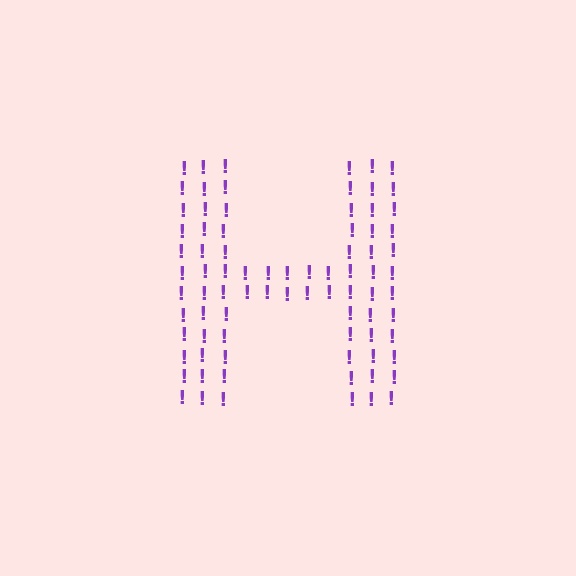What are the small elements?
The small elements are exclamation marks.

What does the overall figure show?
The overall figure shows the letter H.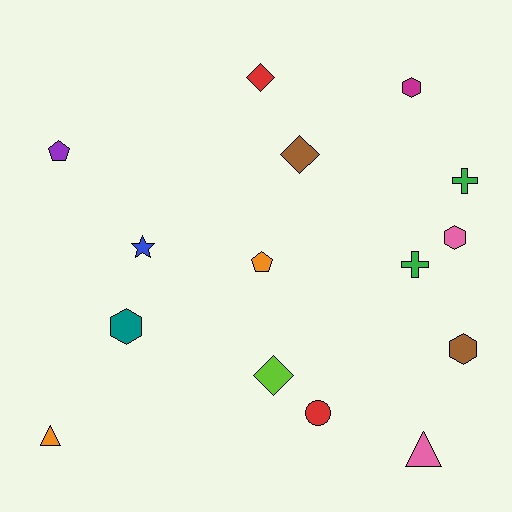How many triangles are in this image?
There are 2 triangles.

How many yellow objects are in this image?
There are no yellow objects.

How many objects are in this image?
There are 15 objects.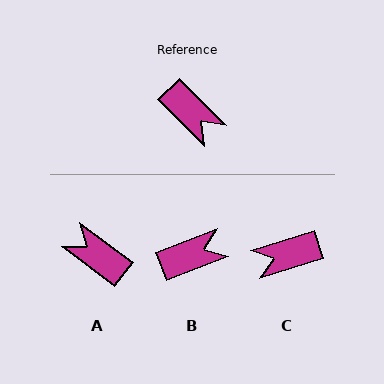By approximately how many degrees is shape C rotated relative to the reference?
Approximately 118 degrees clockwise.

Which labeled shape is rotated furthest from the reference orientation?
A, about 172 degrees away.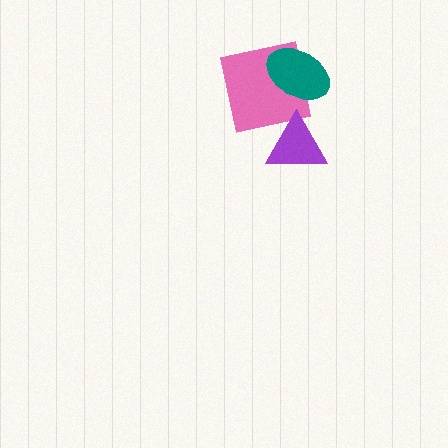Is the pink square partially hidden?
Yes, it is partially covered by another shape.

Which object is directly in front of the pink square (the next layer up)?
The teal ellipse is directly in front of the pink square.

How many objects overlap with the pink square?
2 objects overlap with the pink square.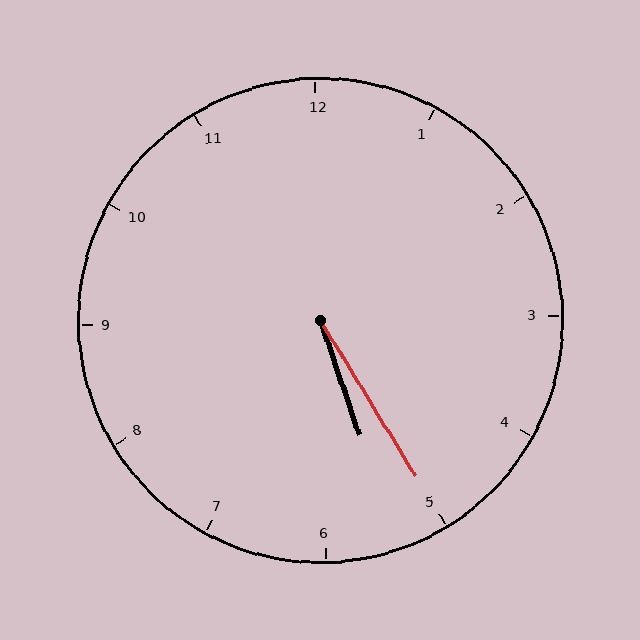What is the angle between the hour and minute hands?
Approximately 12 degrees.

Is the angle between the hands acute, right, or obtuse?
It is acute.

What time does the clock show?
5:25.